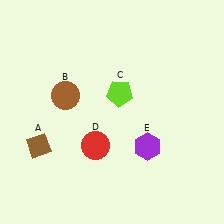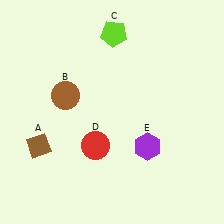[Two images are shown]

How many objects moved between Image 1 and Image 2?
1 object moved between the two images.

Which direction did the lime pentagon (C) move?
The lime pentagon (C) moved up.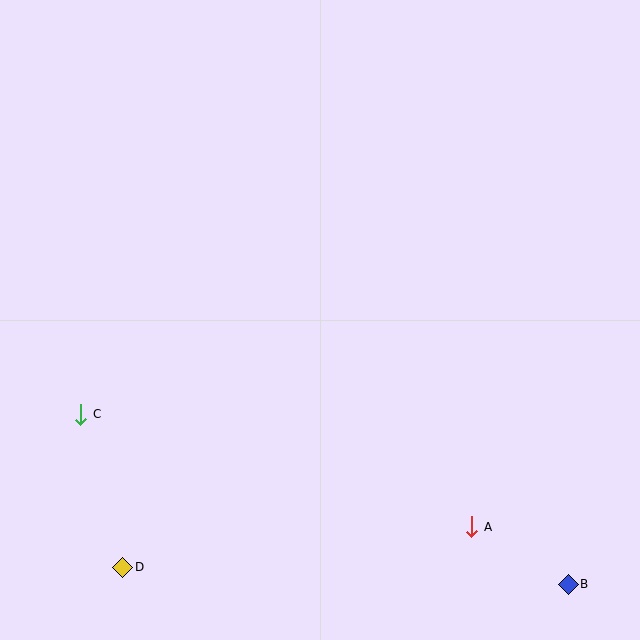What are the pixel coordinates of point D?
Point D is at (123, 567).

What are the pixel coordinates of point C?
Point C is at (81, 414).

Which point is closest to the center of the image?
Point A at (472, 527) is closest to the center.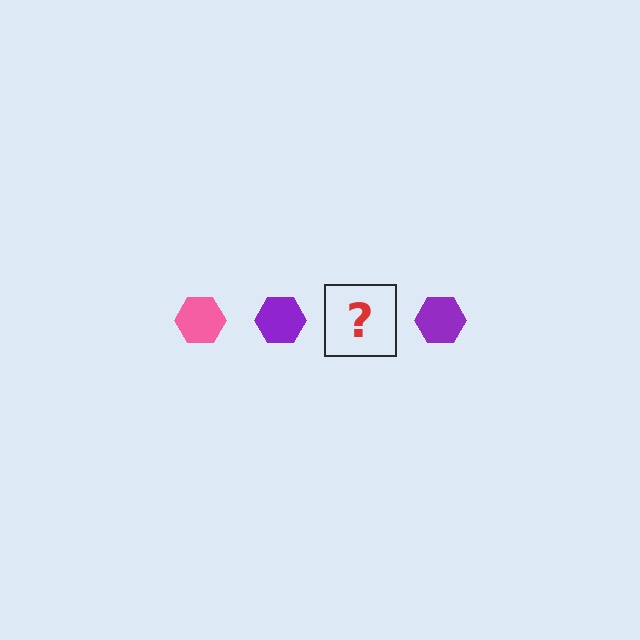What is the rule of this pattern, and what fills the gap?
The rule is that the pattern cycles through pink, purple hexagons. The gap should be filled with a pink hexagon.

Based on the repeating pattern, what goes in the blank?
The blank should be a pink hexagon.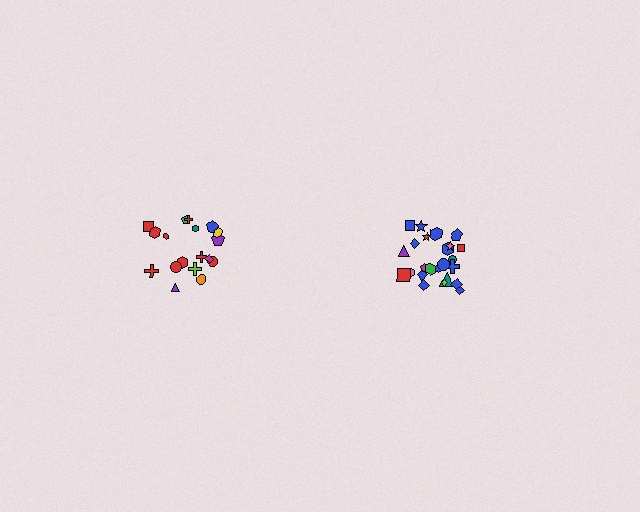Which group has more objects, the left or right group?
The right group.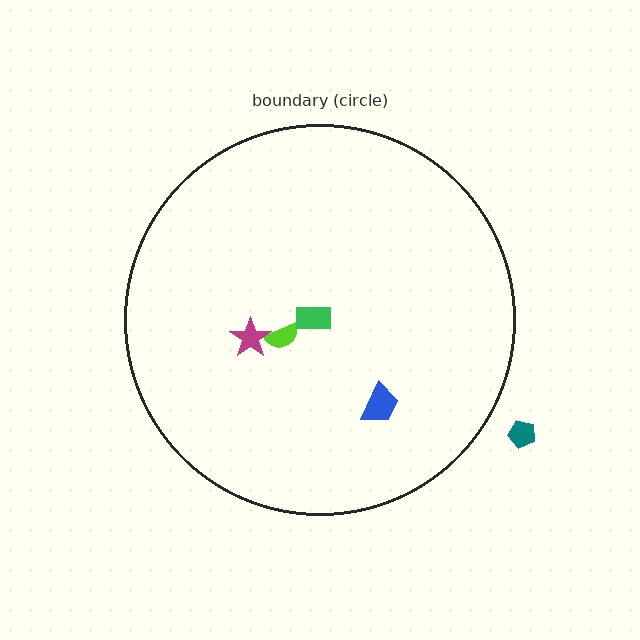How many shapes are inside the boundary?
4 inside, 1 outside.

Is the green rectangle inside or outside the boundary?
Inside.